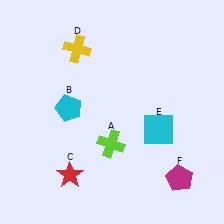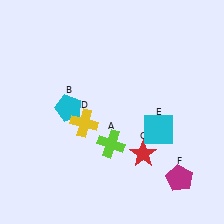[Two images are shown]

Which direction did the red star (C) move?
The red star (C) moved right.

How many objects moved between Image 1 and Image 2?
2 objects moved between the two images.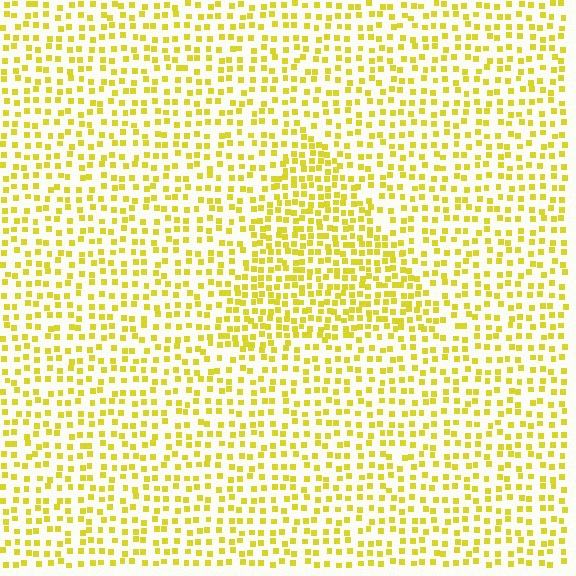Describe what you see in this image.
The image contains small yellow elements arranged at two different densities. A triangle-shaped region is visible where the elements are more densely packed than the surrounding area.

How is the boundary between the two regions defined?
The boundary is defined by a change in element density (approximately 1.7x ratio). All elements are the same color, size, and shape.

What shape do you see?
I see a triangle.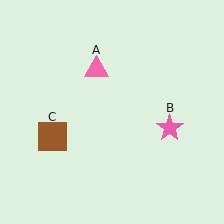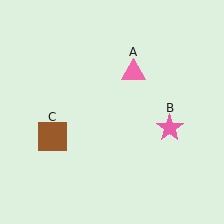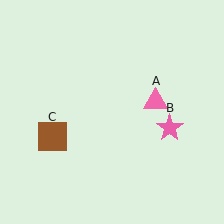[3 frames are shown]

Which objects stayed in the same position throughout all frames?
Pink star (object B) and brown square (object C) remained stationary.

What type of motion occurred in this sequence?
The pink triangle (object A) rotated clockwise around the center of the scene.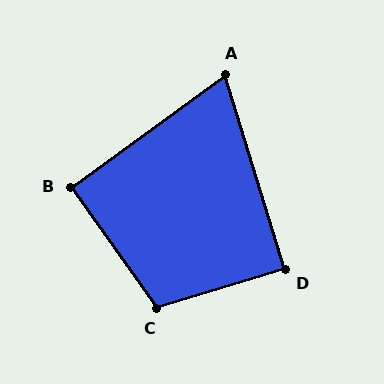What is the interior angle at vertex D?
Approximately 89 degrees (approximately right).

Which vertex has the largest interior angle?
C, at approximately 109 degrees.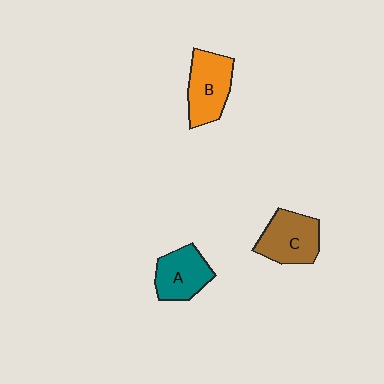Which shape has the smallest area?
Shape A (teal).